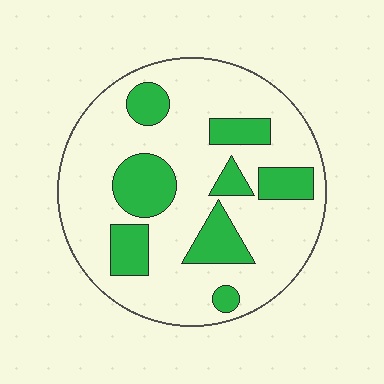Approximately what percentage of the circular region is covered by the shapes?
Approximately 25%.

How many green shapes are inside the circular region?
8.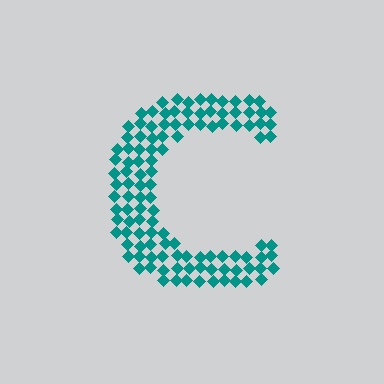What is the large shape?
The large shape is the letter C.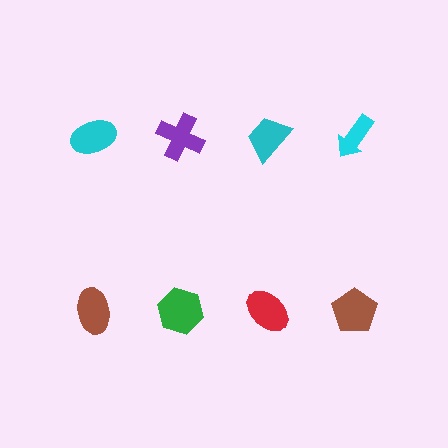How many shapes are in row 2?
4 shapes.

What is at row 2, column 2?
A green hexagon.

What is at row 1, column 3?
A cyan trapezoid.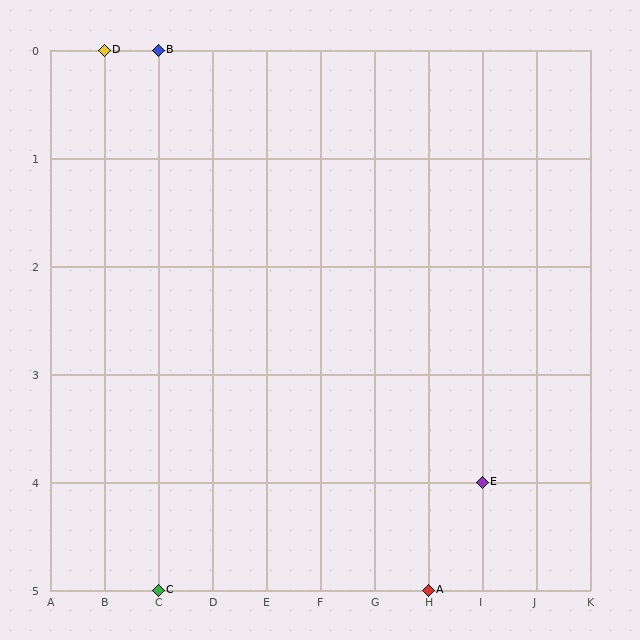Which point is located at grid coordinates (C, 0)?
Point B is at (C, 0).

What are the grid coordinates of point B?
Point B is at grid coordinates (C, 0).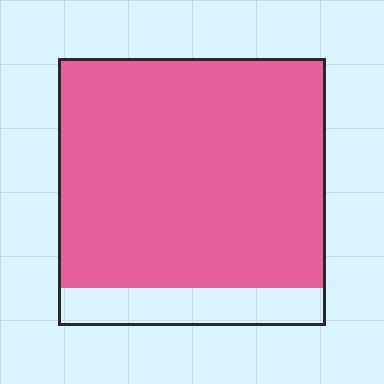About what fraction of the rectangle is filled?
About seven eighths (7/8).